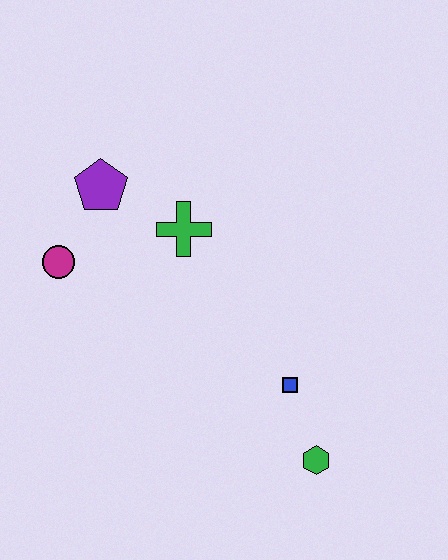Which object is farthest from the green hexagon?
The purple pentagon is farthest from the green hexagon.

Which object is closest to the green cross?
The purple pentagon is closest to the green cross.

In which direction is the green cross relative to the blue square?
The green cross is above the blue square.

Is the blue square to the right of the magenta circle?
Yes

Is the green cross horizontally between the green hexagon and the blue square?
No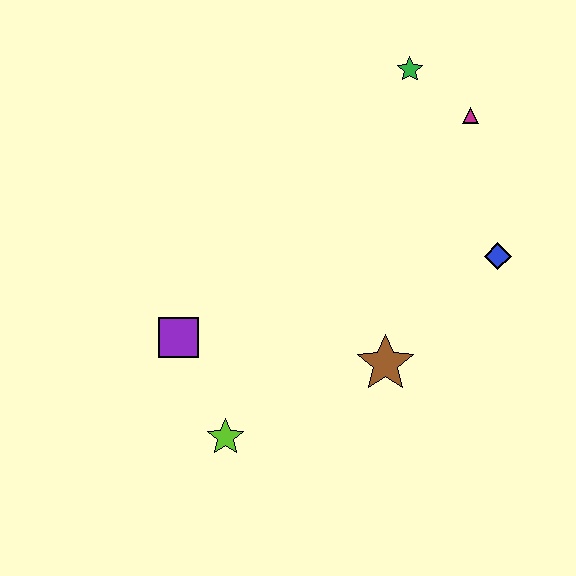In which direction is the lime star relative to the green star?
The lime star is below the green star.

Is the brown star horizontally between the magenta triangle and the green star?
No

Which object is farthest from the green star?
The lime star is farthest from the green star.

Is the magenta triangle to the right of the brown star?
Yes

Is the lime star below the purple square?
Yes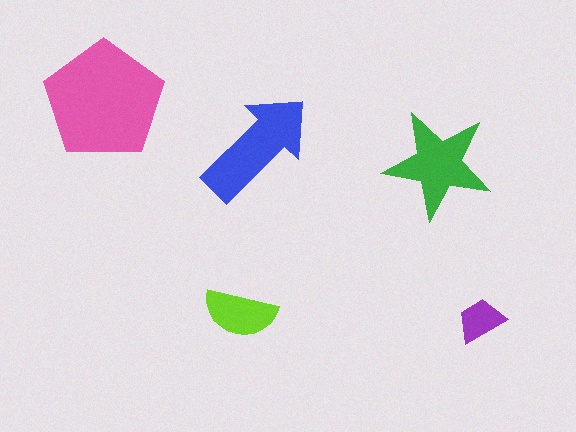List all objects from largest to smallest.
The pink pentagon, the blue arrow, the green star, the lime semicircle, the purple trapezoid.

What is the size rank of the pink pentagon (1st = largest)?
1st.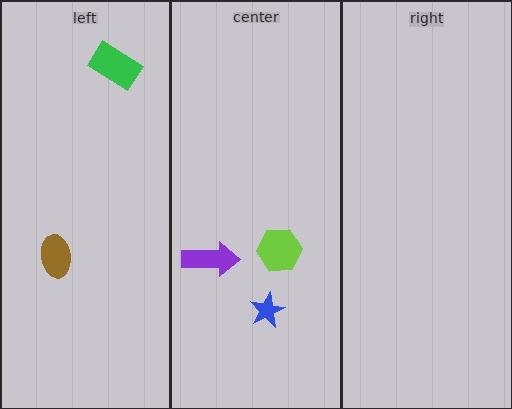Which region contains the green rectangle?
The left region.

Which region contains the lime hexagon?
The center region.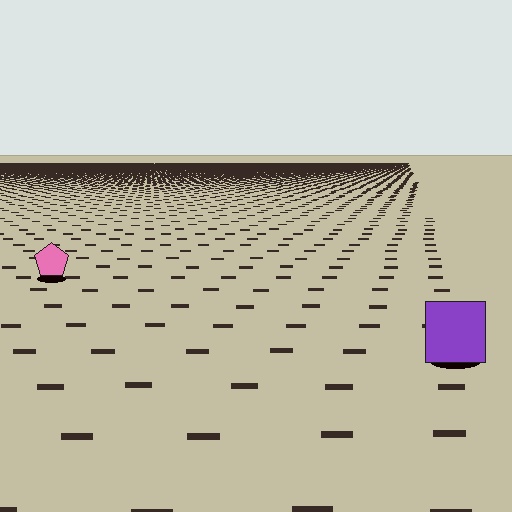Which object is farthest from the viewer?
The pink pentagon is farthest from the viewer. It appears smaller and the ground texture around it is denser.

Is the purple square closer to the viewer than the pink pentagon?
Yes. The purple square is closer — you can tell from the texture gradient: the ground texture is coarser near it.